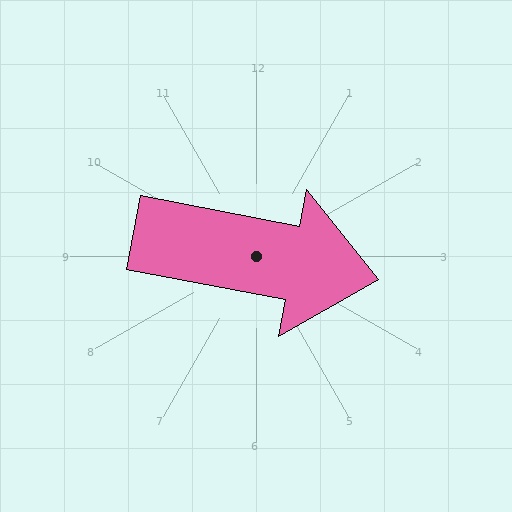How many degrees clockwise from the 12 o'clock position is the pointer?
Approximately 101 degrees.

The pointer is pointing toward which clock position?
Roughly 3 o'clock.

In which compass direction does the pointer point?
East.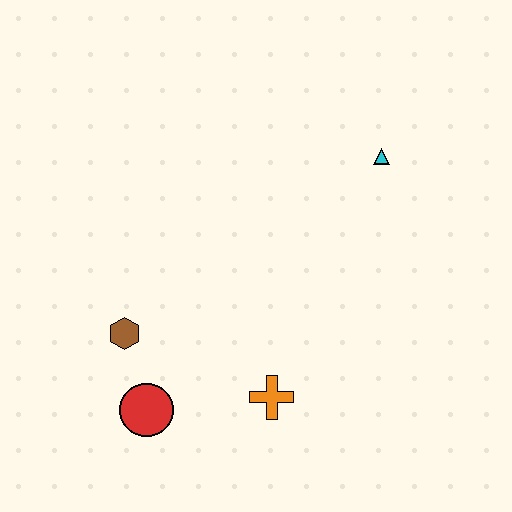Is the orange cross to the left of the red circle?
No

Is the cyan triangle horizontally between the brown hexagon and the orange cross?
No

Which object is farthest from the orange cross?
The cyan triangle is farthest from the orange cross.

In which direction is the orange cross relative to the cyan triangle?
The orange cross is below the cyan triangle.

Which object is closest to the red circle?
The brown hexagon is closest to the red circle.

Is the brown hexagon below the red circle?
No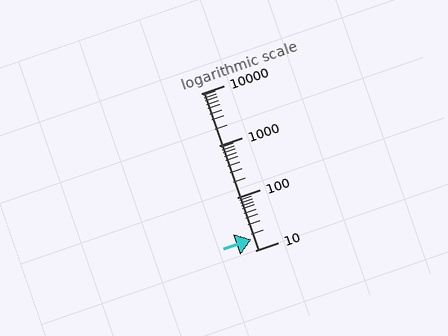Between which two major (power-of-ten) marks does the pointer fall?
The pointer is between 10 and 100.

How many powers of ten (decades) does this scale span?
The scale spans 3 decades, from 10 to 10000.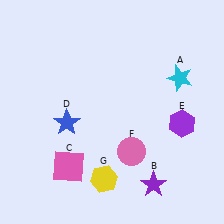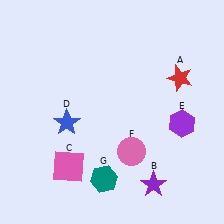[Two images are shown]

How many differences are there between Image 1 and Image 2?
There are 2 differences between the two images.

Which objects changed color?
A changed from cyan to red. G changed from yellow to teal.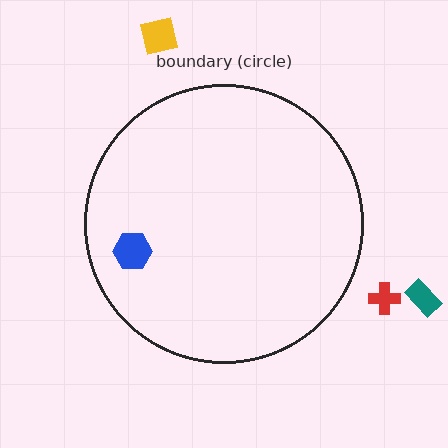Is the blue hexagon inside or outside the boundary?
Inside.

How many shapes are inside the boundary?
1 inside, 3 outside.